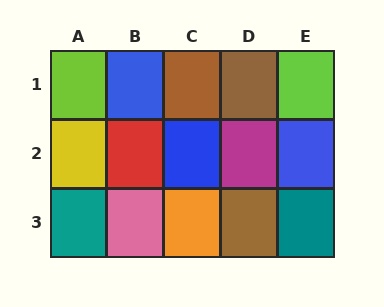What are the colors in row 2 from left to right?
Yellow, red, blue, magenta, blue.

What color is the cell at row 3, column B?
Pink.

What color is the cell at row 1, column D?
Brown.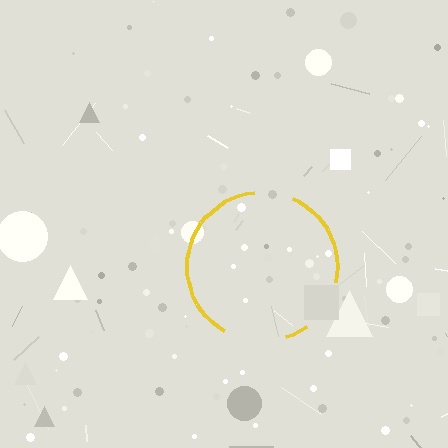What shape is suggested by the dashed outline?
The dashed outline suggests a circle.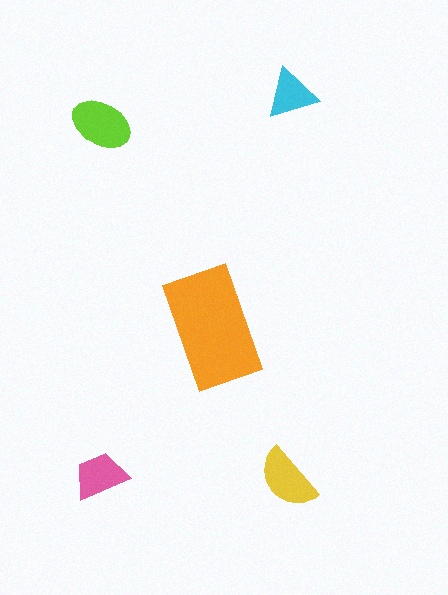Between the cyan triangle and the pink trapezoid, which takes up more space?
The pink trapezoid.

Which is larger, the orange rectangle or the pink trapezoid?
The orange rectangle.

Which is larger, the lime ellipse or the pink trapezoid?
The lime ellipse.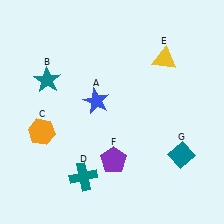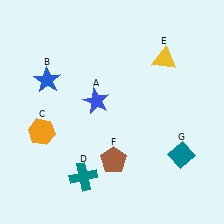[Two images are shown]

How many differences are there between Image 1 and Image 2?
There are 2 differences between the two images.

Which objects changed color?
B changed from teal to blue. F changed from purple to brown.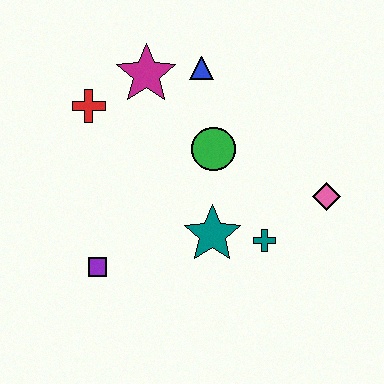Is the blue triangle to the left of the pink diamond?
Yes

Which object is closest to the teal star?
The teal cross is closest to the teal star.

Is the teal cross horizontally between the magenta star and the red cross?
No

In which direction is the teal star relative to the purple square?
The teal star is to the right of the purple square.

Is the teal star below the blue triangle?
Yes